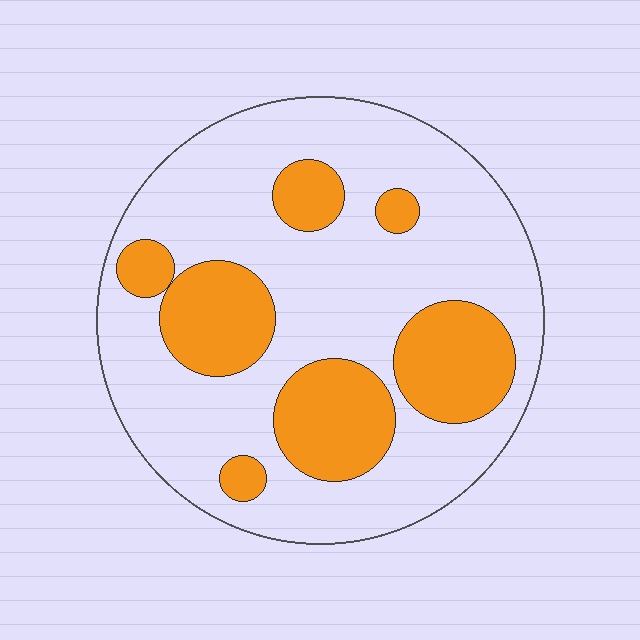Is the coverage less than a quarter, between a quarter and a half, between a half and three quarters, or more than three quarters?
Between a quarter and a half.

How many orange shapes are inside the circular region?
7.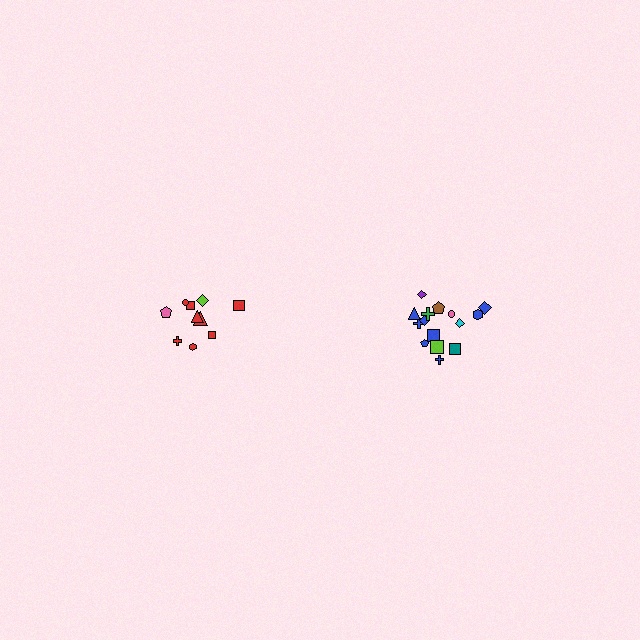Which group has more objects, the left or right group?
The right group.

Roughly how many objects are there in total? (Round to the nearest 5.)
Roughly 25 objects in total.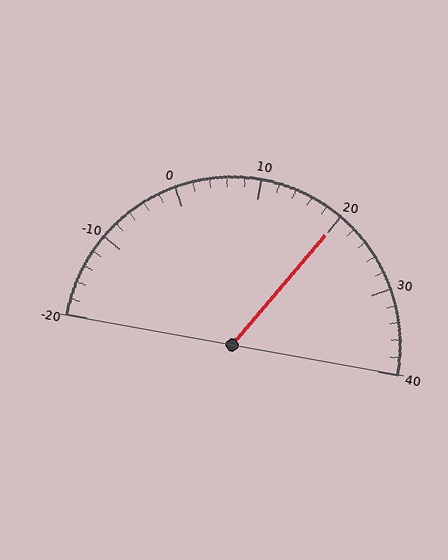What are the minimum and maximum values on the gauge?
The gauge ranges from -20 to 40.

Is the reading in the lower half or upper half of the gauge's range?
The reading is in the upper half of the range (-20 to 40).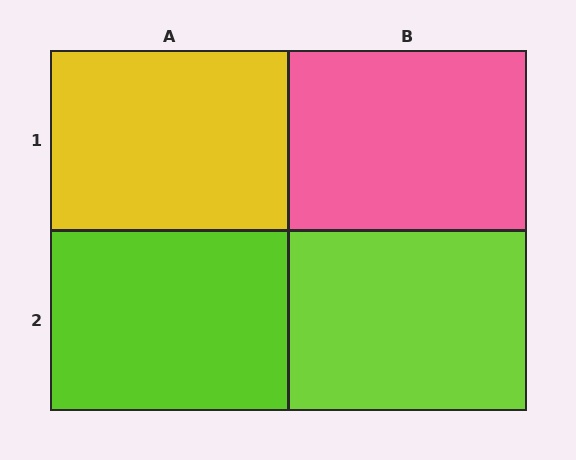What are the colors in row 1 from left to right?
Yellow, pink.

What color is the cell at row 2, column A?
Lime.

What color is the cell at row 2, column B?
Lime.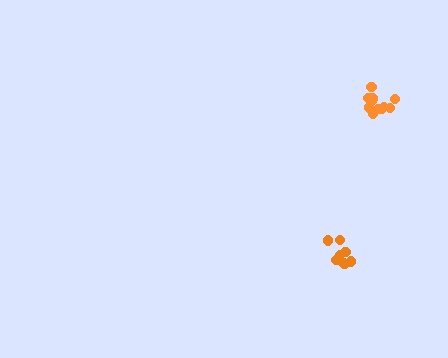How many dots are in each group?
Group 1: 11 dots, Group 2: 8 dots (19 total).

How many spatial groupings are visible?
There are 2 spatial groupings.